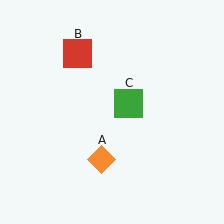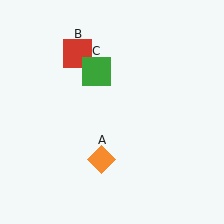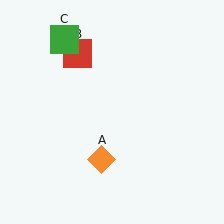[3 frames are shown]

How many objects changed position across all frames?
1 object changed position: green square (object C).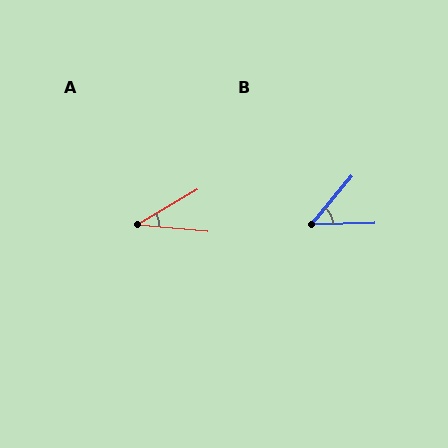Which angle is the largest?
B, at approximately 48 degrees.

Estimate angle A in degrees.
Approximately 35 degrees.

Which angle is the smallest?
A, at approximately 35 degrees.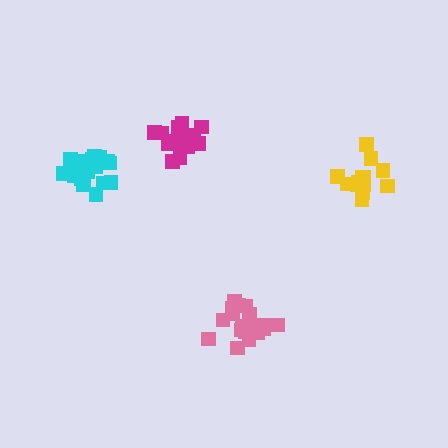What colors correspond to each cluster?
The clusters are colored: cyan, pink, magenta, yellow.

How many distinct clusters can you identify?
There are 4 distinct clusters.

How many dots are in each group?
Group 1: 20 dots, Group 2: 19 dots, Group 3: 18 dots, Group 4: 14 dots (71 total).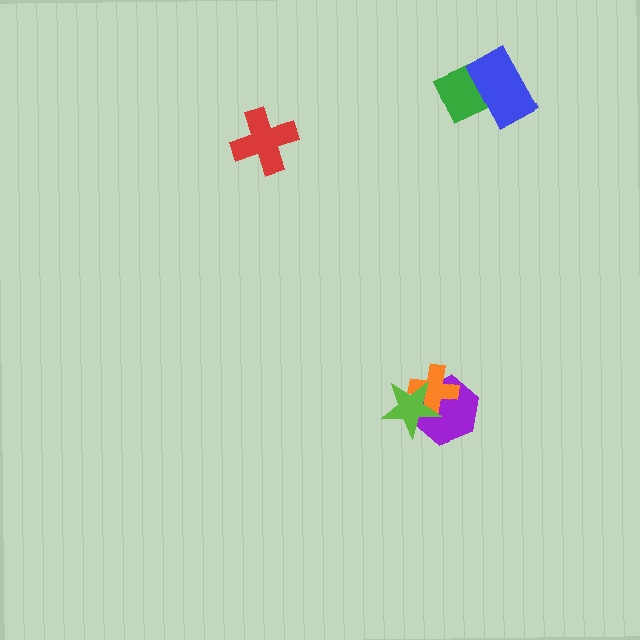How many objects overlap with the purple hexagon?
2 objects overlap with the purple hexagon.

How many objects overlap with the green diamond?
1 object overlaps with the green diamond.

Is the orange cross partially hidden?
Yes, it is partially covered by another shape.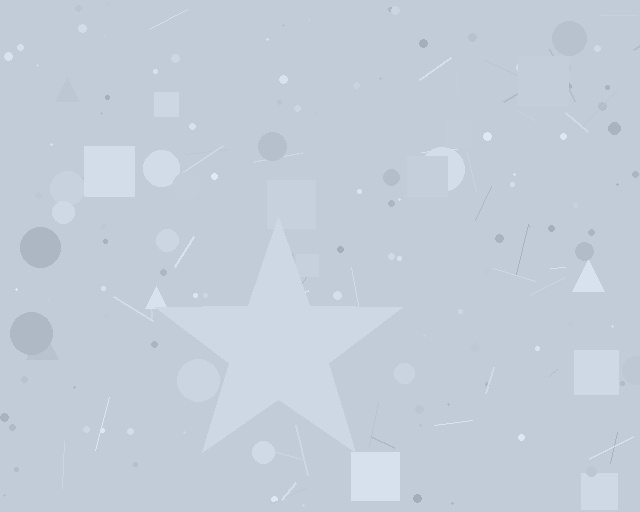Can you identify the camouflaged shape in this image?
The camouflaged shape is a star.